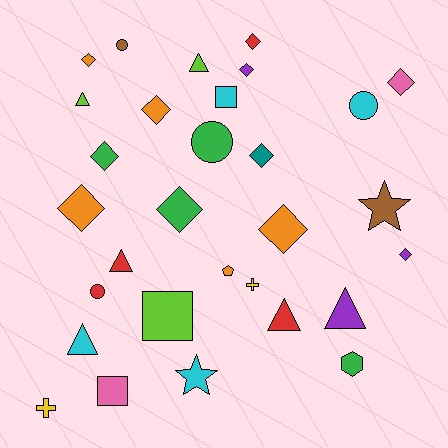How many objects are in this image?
There are 30 objects.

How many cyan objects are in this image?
There are 4 cyan objects.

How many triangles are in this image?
There are 6 triangles.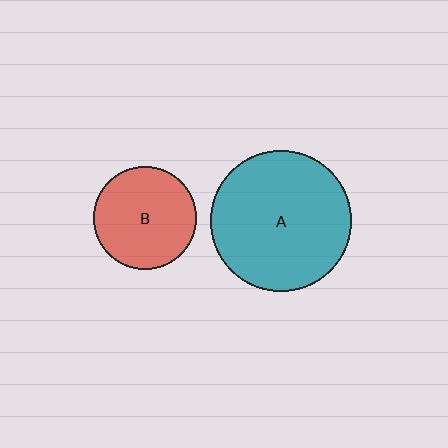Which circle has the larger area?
Circle A (teal).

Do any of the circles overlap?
No, none of the circles overlap.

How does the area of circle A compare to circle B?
Approximately 1.9 times.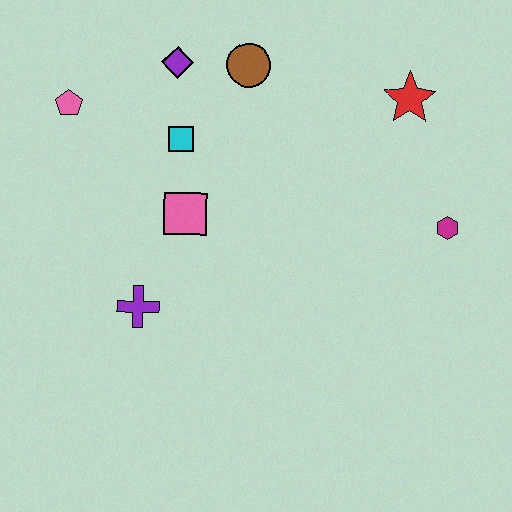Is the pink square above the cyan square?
No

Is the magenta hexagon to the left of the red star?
No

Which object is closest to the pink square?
The cyan square is closest to the pink square.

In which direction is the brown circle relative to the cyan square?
The brown circle is above the cyan square.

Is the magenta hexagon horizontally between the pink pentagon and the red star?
No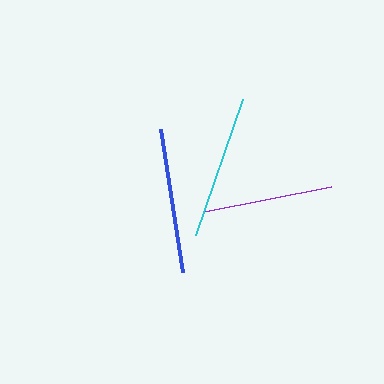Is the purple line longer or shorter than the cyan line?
The cyan line is longer than the purple line.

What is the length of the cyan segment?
The cyan segment is approximately 143 pixels long.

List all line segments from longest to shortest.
From longest to shortest: blue, cyan, purple.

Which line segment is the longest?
The blue line is the longest at approximately 144 pixels.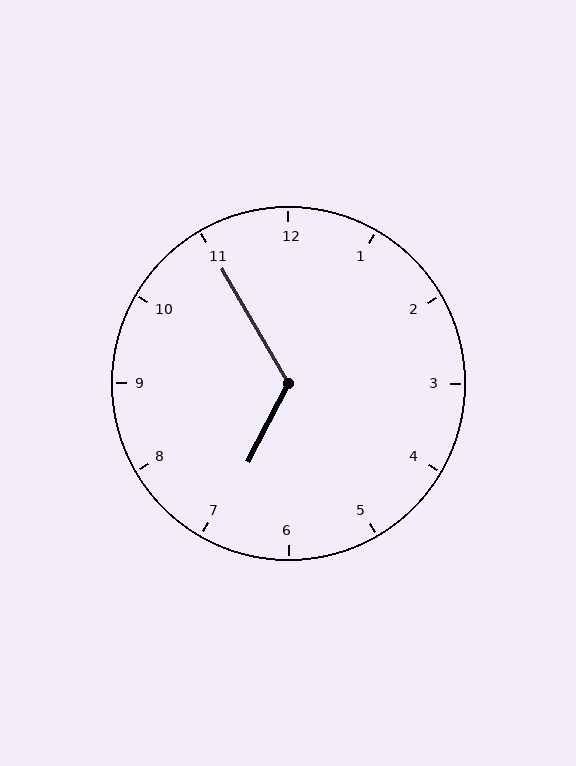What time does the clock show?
6:55.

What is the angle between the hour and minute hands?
Approximately 122 degrees.